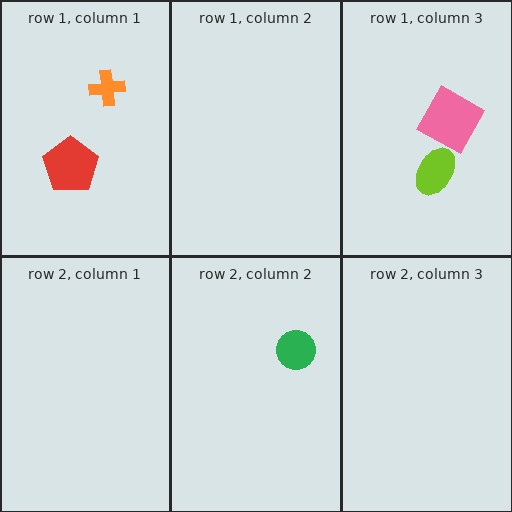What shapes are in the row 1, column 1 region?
The red pentagon, the orange cross.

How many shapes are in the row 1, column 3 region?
2.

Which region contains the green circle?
The row 2, column 2 region.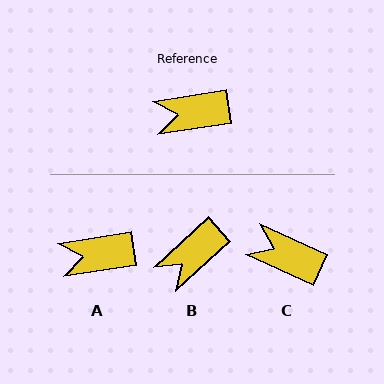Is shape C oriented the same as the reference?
No, it is off by about 34 degrees.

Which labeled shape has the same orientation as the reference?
A.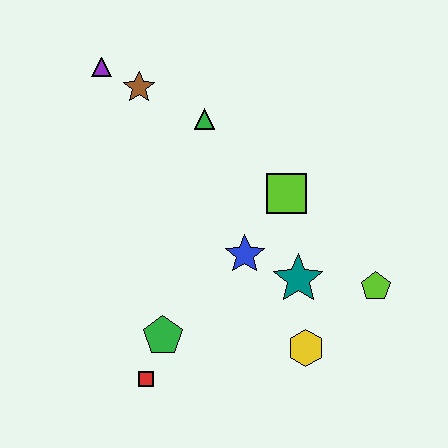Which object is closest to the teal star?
The blue star is closest to the teal star.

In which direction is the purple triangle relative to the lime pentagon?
The purple triangle is to the left of the lime pentagon.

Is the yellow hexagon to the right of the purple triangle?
Yes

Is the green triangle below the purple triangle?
Yes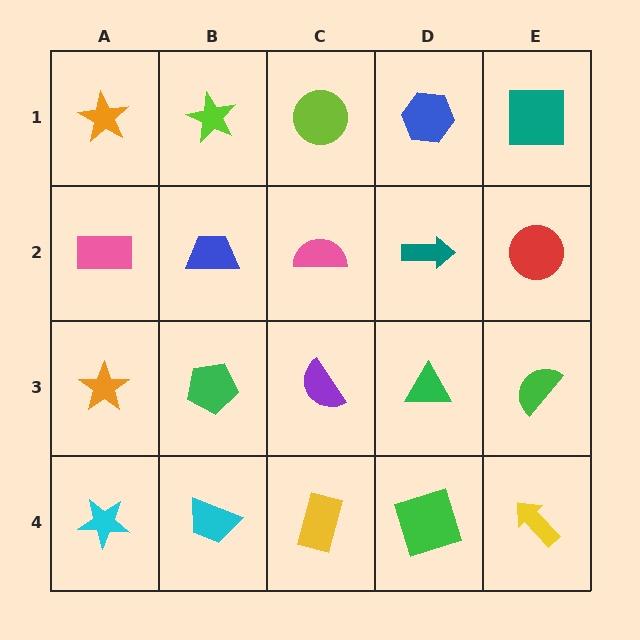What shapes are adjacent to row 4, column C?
A purple semicircle (row 3, column C), a cyan trapezoid (row 4, column B), a green square (row 4, column D).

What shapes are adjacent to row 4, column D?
A green triangle (row 3, column D), a yellow rectangle (row 4, column C), a yellow arrow (row 4, column E).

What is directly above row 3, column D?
A teal arrow.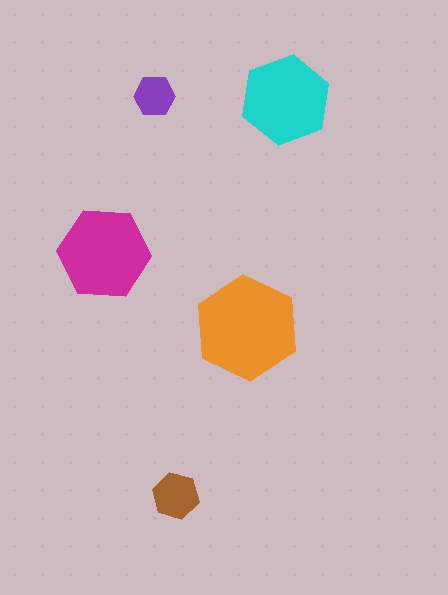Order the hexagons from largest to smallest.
the orange one, the magenta one, the cyan one, the brown one, the purple one.